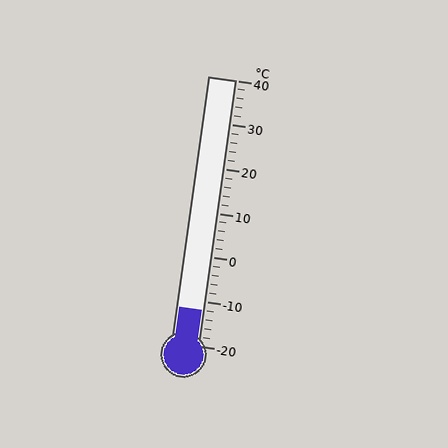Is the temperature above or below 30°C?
The temperature is below 30°C.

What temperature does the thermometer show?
The thermometer shows approximately -12°C.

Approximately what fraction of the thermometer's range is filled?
The thermometer is filled to approximately 15% of its range.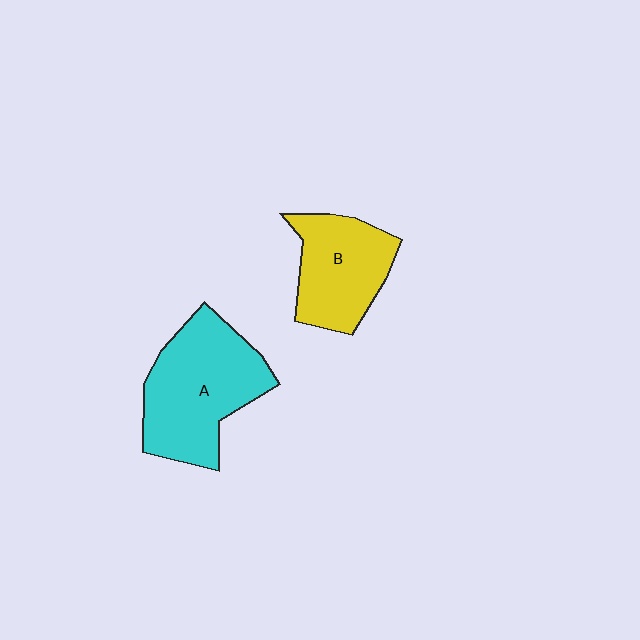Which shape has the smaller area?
Shape B (yellow).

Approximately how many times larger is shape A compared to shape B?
Approximately 1.4 times.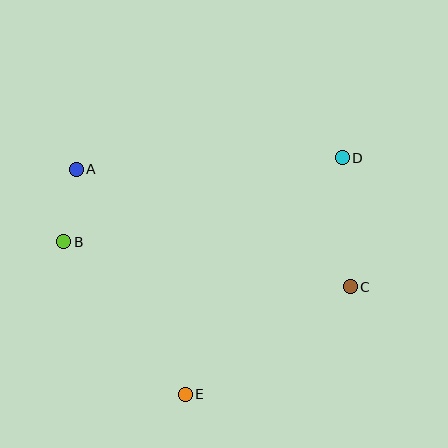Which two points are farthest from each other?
Points A and C are farthest from each other.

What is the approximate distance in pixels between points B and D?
The distance between B and D is approximately 291 pixels.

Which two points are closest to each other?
Points A and B are closest to each other.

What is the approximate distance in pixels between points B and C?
The distance between B and C is approximately 290 pixels.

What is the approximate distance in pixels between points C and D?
The distance between C and D is approximately 130 pixels.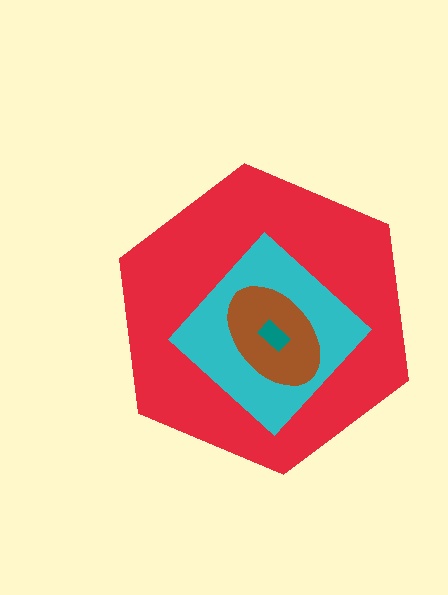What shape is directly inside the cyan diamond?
The brown ellipse.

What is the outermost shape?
The red hexagon.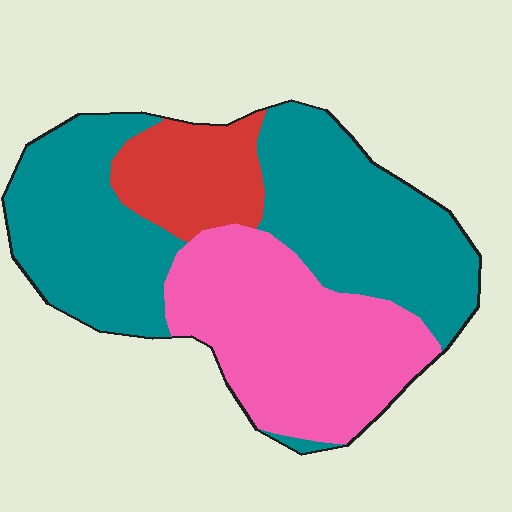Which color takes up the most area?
Teal, at roughly 55%.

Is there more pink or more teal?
Teal.